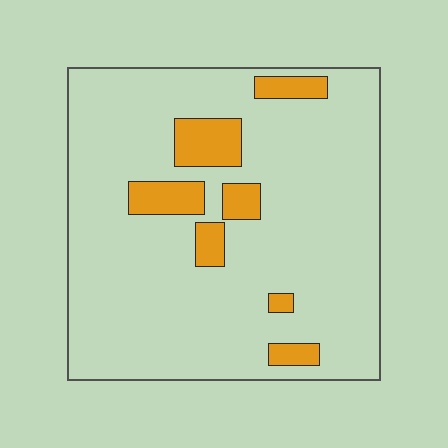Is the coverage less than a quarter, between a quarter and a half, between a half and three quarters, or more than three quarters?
Less than a quarter.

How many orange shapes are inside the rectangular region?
7.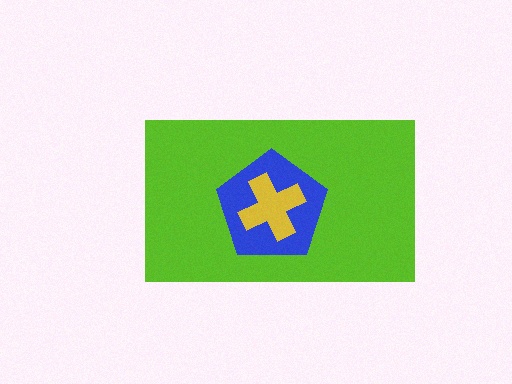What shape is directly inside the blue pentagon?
The yellow cross.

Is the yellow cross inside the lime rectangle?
Yes.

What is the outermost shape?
The lime rectangle.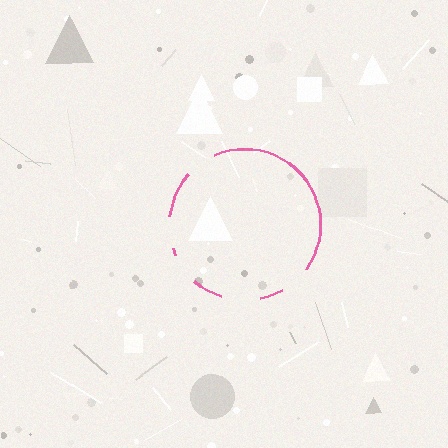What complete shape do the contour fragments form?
The contour fragments form a circle.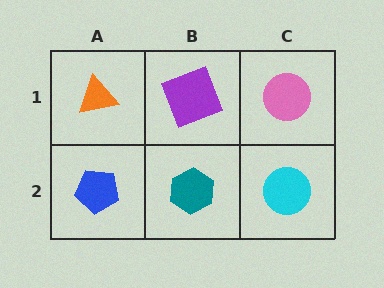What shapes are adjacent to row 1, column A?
A blue pentagon (row 2, column A), a purple square (row 1, column B).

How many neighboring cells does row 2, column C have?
2.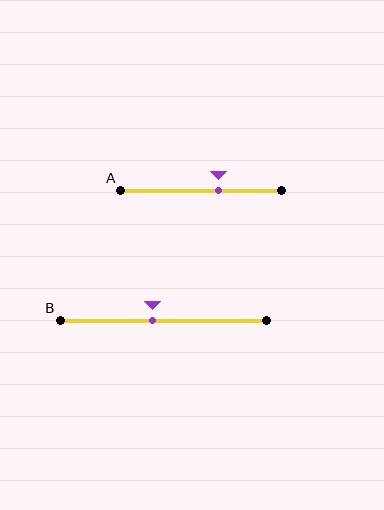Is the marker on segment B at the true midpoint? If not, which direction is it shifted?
No, the marker on segment B is shifted to the left by about 5% of the segment length.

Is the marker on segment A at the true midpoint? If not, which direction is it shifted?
No, the marker on segment A is shifted to the right by about 11% of the segment length.